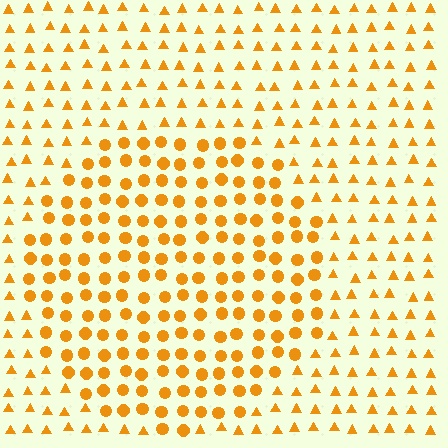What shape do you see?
I see a circle.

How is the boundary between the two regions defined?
The boundary is defined by a change in element shape: circles inside vs. triangles outside. All elements share the same color and spacing.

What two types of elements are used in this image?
The image uses circles inside the circle region and triangles outside it.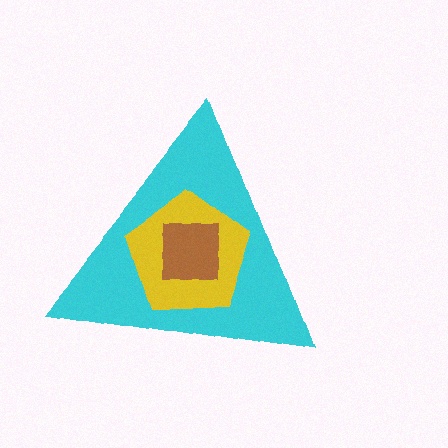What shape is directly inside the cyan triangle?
The yellow pentagon.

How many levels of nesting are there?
3.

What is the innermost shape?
The brown square.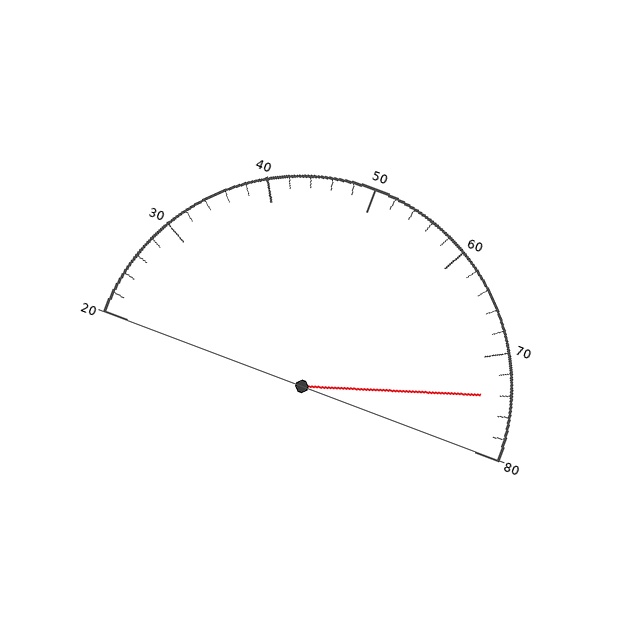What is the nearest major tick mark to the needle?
The nearest major tick mark is 70.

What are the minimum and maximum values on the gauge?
The gauge ranges from 20 to 80.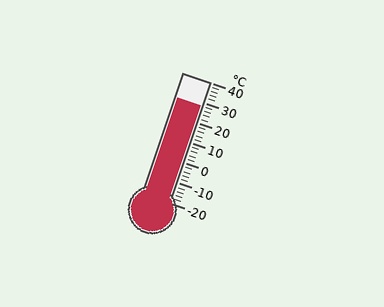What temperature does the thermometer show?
The thermometer shows approximately 28°C.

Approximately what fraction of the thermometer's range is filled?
The thermometer is filled to approximately 80% of its range.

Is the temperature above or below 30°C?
The temperature is below 30°C.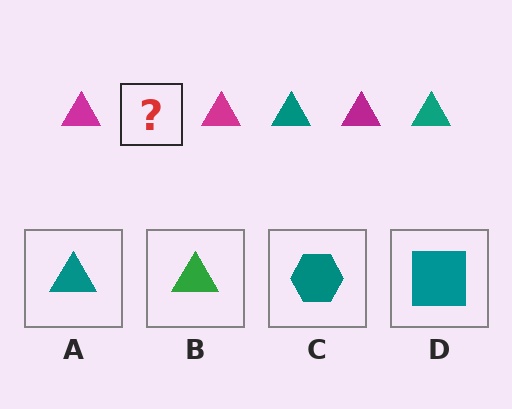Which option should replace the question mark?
Option A.